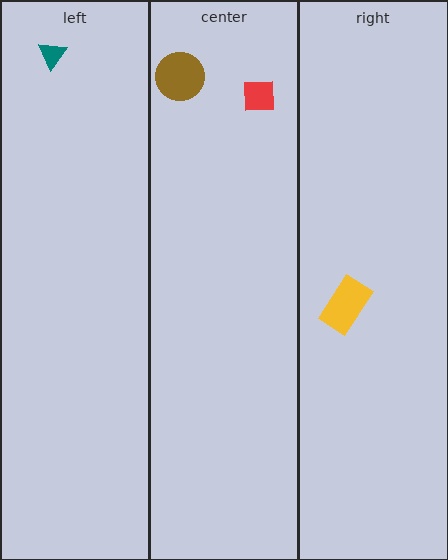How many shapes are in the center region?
2.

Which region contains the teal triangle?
The left region.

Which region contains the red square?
The center region.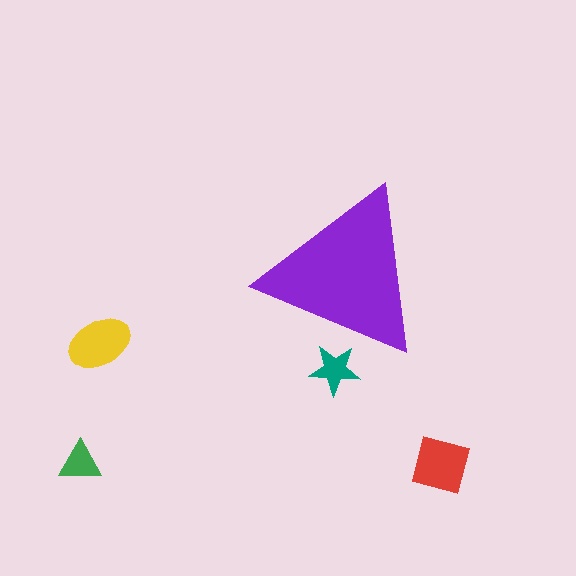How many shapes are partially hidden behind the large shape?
1 shape is partially hidden.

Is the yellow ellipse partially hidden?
No, the yellow ellipse is fully visible.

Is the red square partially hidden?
No, the red square is fully visible.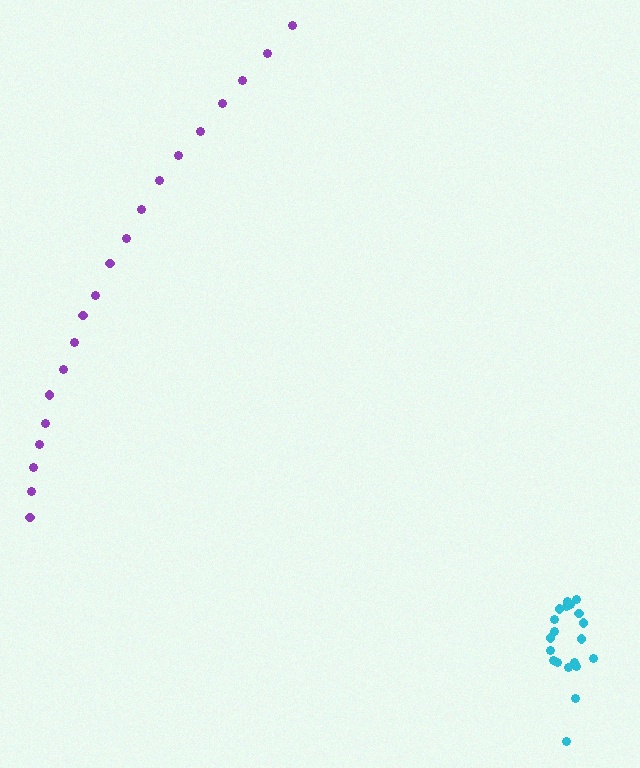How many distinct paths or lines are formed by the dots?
There are 2 distinct paths.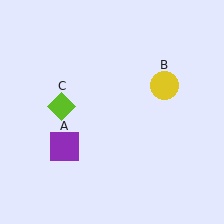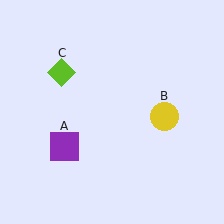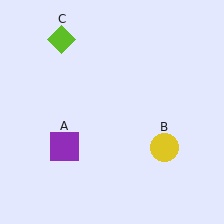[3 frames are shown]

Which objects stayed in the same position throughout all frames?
Purple square (object A) remained stationary.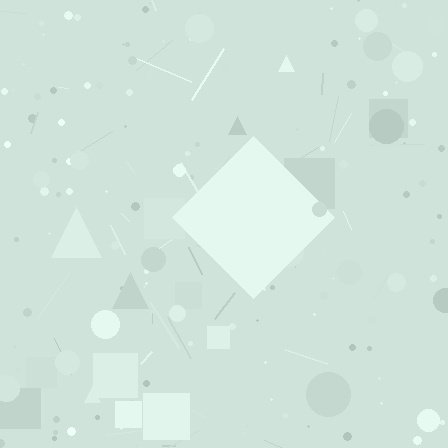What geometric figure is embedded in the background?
A diamond is embedded in the background.